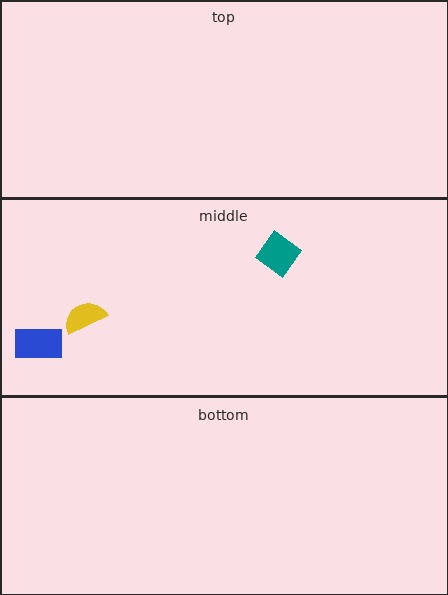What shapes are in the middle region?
The blue rectangle, the yellow semicircle, the teal diamond.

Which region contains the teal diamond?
The middle region.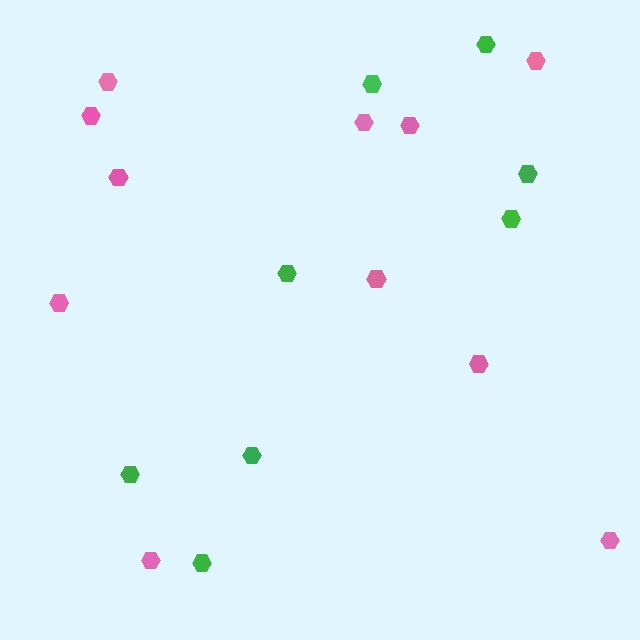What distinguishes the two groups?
There are 2 groups: one group of green hexagons (8) and one group of pink hexagons (11).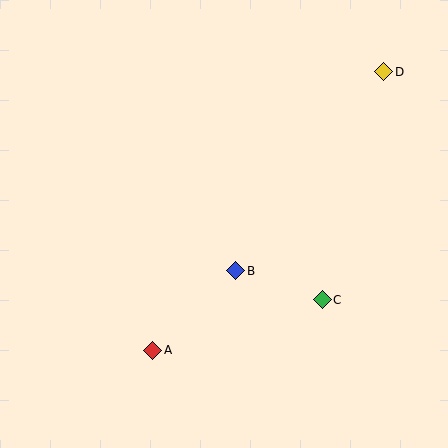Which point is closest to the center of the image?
Point B at (236, 271) is closest to the center.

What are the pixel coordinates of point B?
Point B is at (236, 271).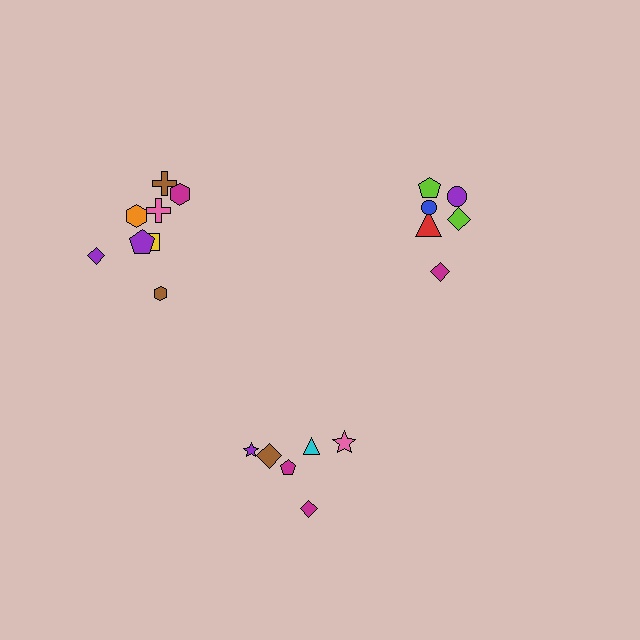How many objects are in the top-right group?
There are 6 objects.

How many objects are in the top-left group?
There are 8 objects.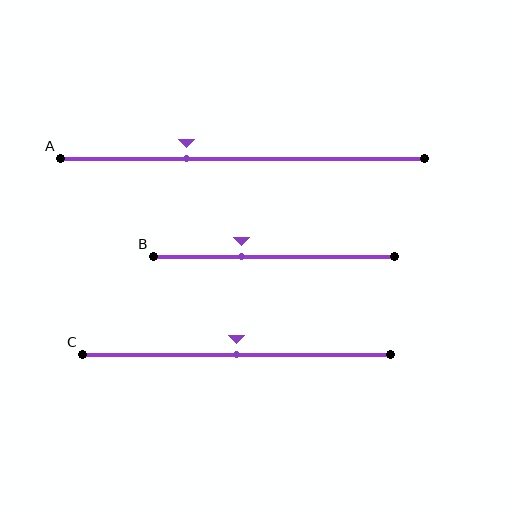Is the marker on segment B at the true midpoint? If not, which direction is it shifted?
No, the marker on segment B is shifted to the left by about 14% of the segment length.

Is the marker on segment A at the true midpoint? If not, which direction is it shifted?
No, the marker on segment A is shifted to the left by about 15% of the segment length.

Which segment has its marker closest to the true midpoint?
Segment C has its marker closest to the true midpoint.